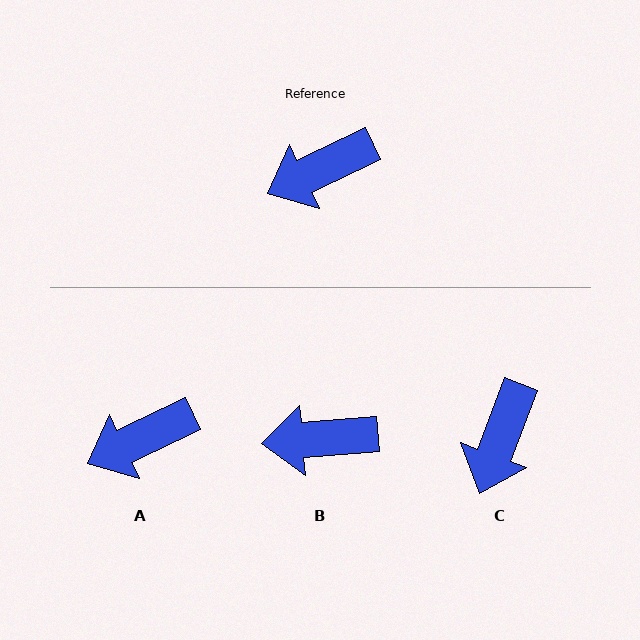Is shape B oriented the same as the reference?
No, it is off by about 21 degrees.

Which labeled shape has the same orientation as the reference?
A.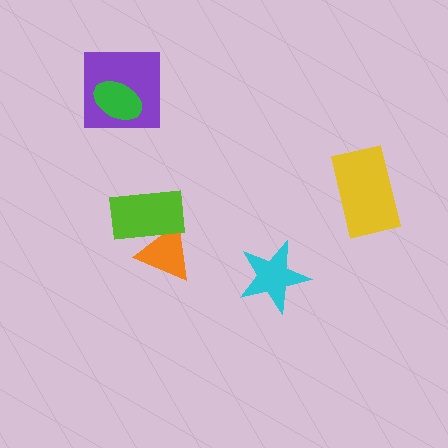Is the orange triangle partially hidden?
Yes, it is partially covered by another shape.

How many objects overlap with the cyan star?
0 objects overlap with the cyan star.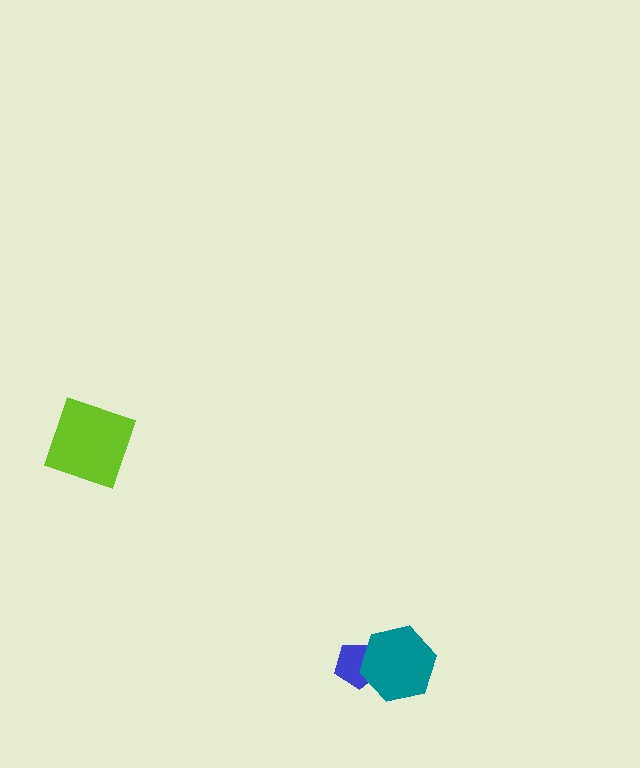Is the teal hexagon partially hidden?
No, no other shape covers it.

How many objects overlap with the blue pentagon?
1 object overlaps with the blue pentagon.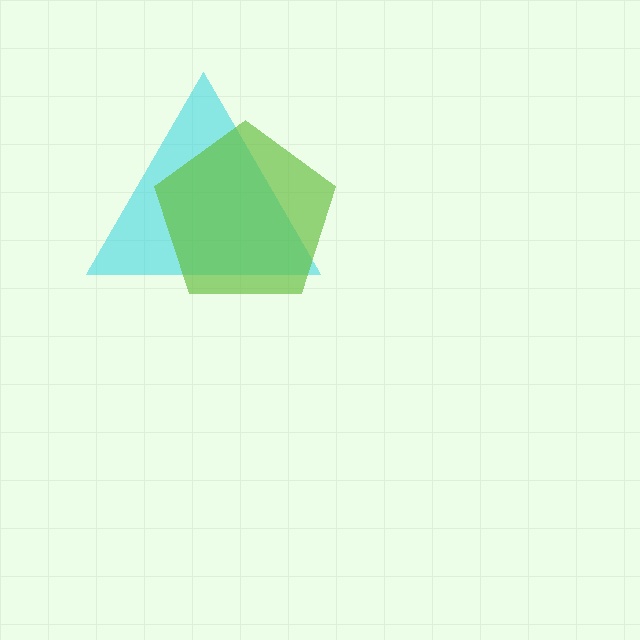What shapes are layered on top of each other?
The layered shapes are: a cyan triangle, a lime pentagon.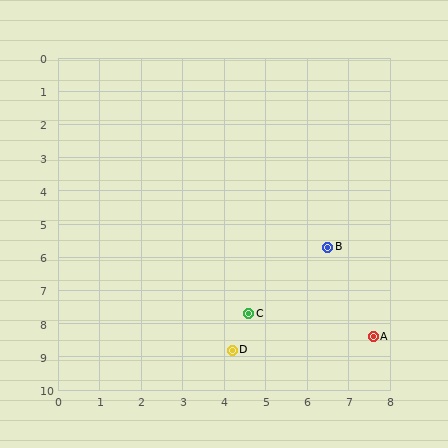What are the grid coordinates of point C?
Point C is at approximately (4.6, 7.7).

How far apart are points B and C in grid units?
Points B and C are about 2.8 grid units apart.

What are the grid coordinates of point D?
Point D is at approximately (4.2, 8.8).